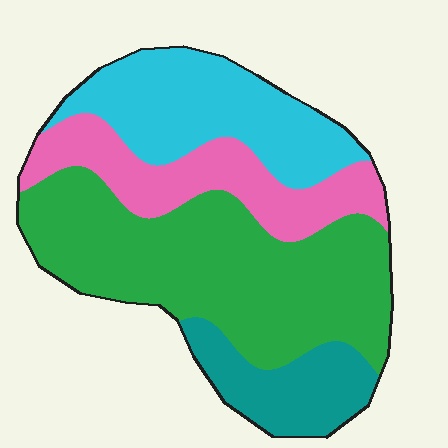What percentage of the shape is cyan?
Cyan covers around 25% of the shape.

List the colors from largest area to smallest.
From largest to smallest: green, cyan, pink, teal.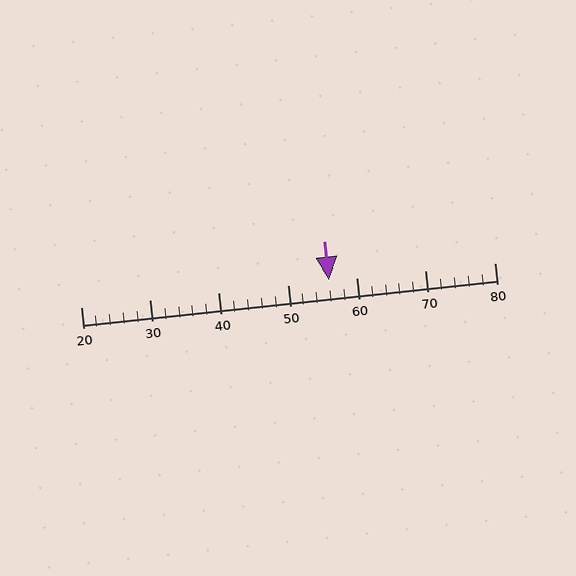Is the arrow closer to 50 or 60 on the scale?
The arrow is closer to 60.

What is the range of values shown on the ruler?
The ruler shows values from 20 to 80.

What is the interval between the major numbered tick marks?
The major tick marks are spaced 10 units apart.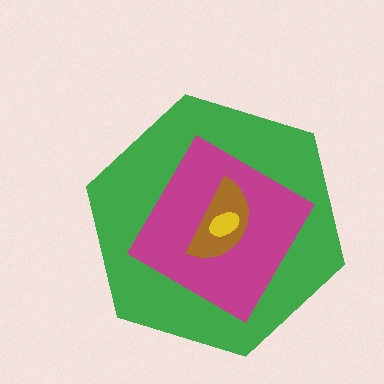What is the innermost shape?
The yellow ellipse.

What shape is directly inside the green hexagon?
The magenta diamond.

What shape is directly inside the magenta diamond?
The brown semicircle.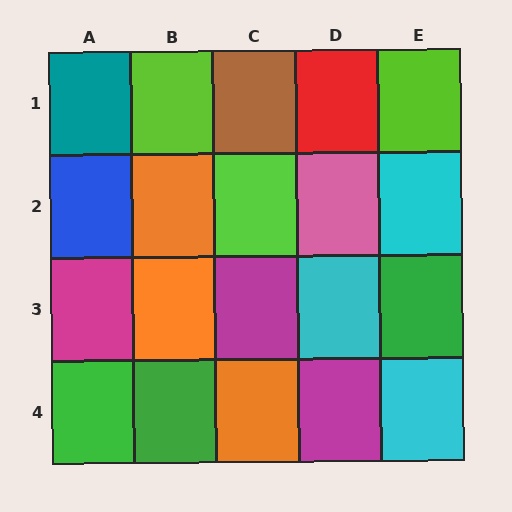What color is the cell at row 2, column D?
Pink.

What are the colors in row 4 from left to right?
Green, green, orange, magenta, cyan.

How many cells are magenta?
3 cells are magenta.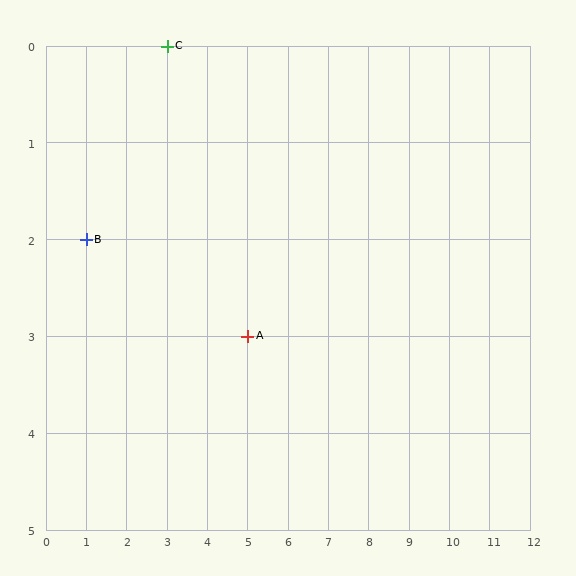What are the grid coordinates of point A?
Point A is at grid coordinates (5, 3).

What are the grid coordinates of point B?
Point B is at grid coordinates (1, 2).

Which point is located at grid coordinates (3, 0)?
Point C is at (3, 0).